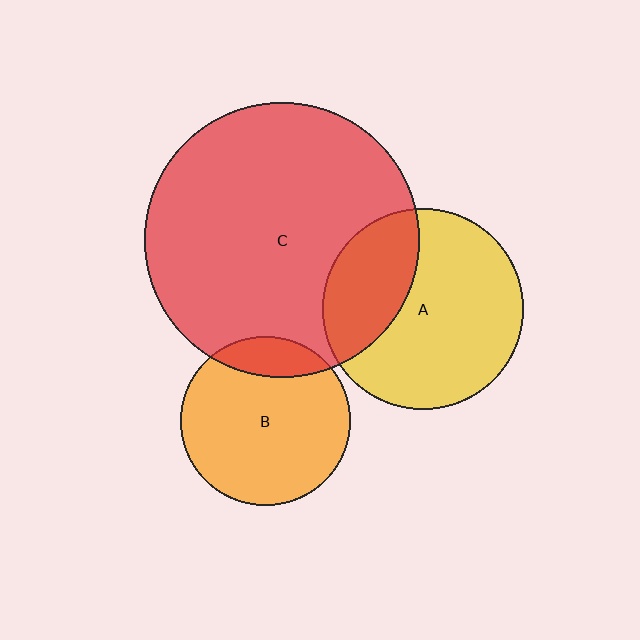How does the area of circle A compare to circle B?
Approximately 1.4 times.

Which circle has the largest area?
Circle C (red).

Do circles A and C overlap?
Yes.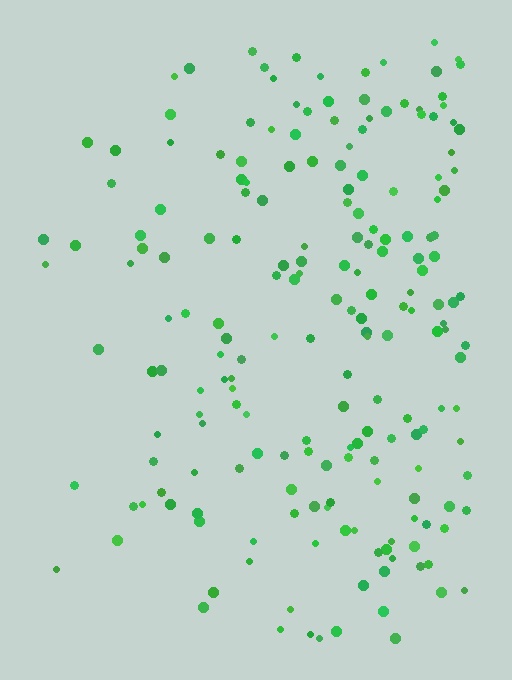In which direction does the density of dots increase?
From left to right, with the right side densest.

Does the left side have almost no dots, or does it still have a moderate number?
Still a moderate number, just noticeably fewer than the right.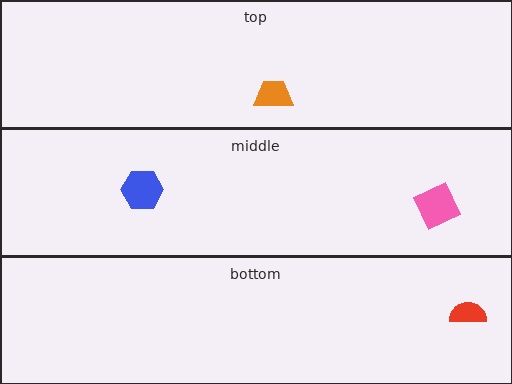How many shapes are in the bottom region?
1.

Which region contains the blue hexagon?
The middle region.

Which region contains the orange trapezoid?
The top region.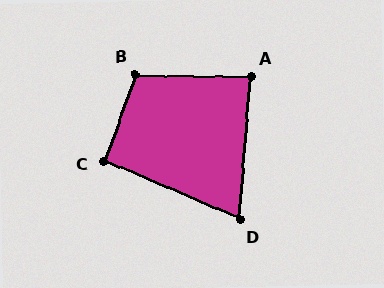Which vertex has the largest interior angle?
B, at approximately 109 degrees.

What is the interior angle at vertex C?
Approximately 94 degrees (approximately right).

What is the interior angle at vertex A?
Approximately 86 degrees (approximately right).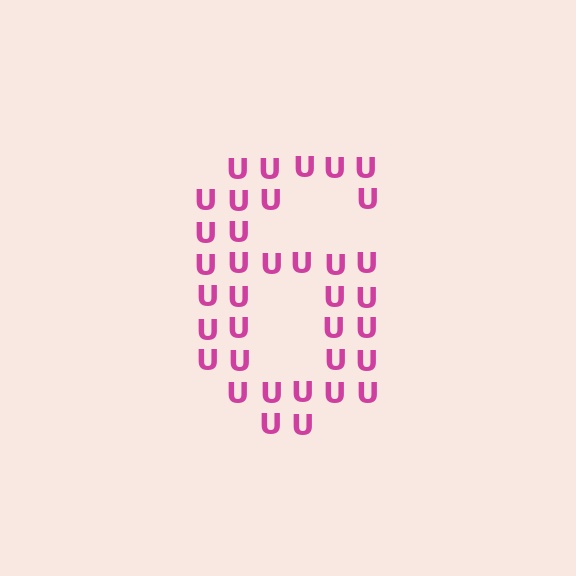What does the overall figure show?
The overall figure shows the digit 6.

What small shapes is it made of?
It is made of small letter U's.